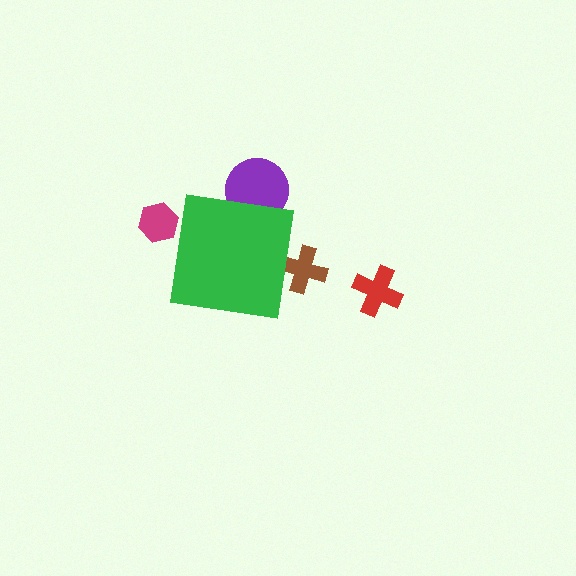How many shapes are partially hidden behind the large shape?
3 shapes are partially hidden.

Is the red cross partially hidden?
No, the red cross is fully visible.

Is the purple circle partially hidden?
Yes, the purple circle is partially hidden behind the green square.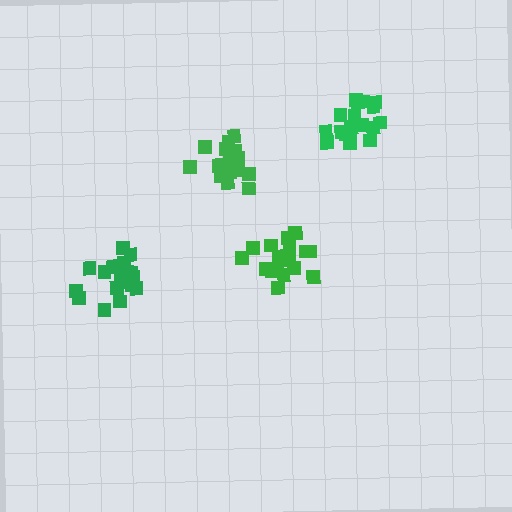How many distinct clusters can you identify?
There are 4 distinct clusters.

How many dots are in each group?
Group 1: 19 dots, Group 2: 17 dots, Group 3: 20 dots, Group 4: 21 dots (77 total).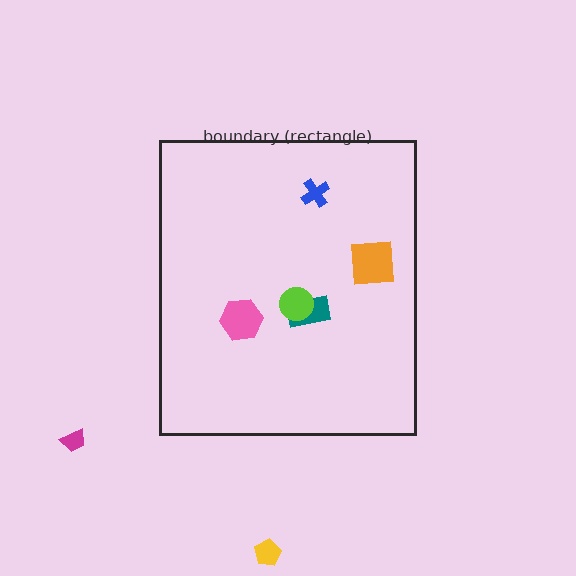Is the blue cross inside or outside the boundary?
Inside.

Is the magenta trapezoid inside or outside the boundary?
Outside.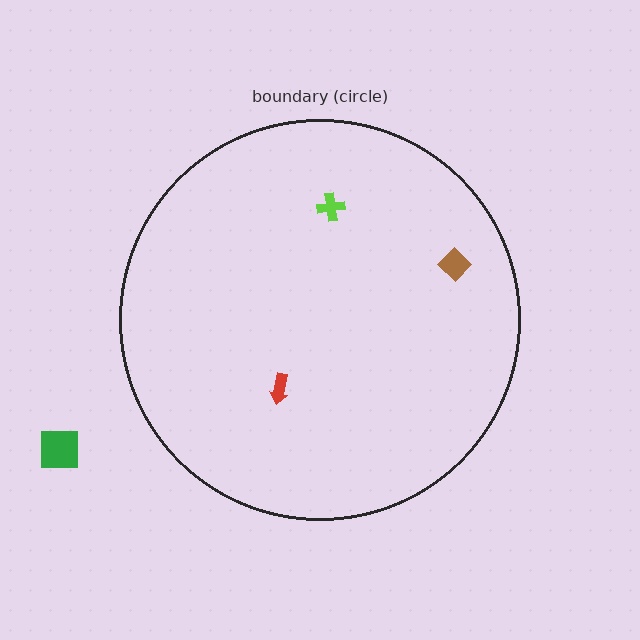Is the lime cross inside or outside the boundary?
Inside.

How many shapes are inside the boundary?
3 inside, 1 outside.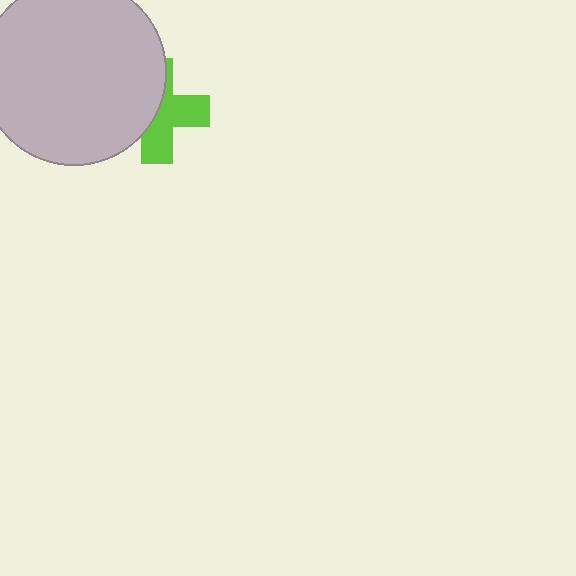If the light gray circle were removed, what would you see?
You would see the complete lime cross.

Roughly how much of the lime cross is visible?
About half of it is visible (roughly 53%).